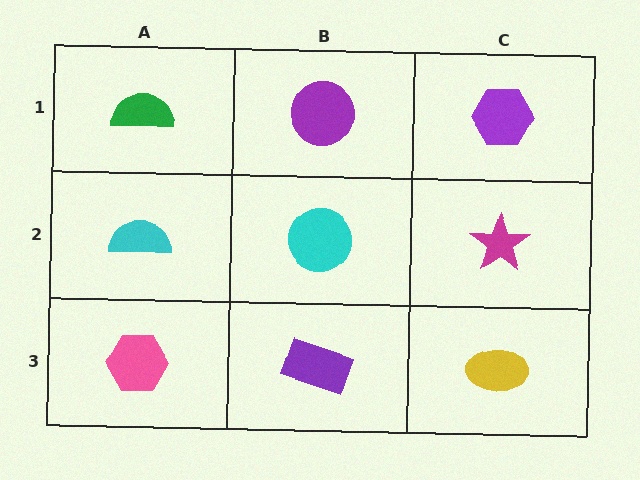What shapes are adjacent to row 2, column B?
A purple circle (row 1, column B), a purple rectangle (row 3, column B), a cyan semicircle (row 2, column A), a magenta star (row 2, column C).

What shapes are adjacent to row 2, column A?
A green semicircle (row 1, column A), a pink hexagon (row 3, column A), a cyan circle (row 2, column B).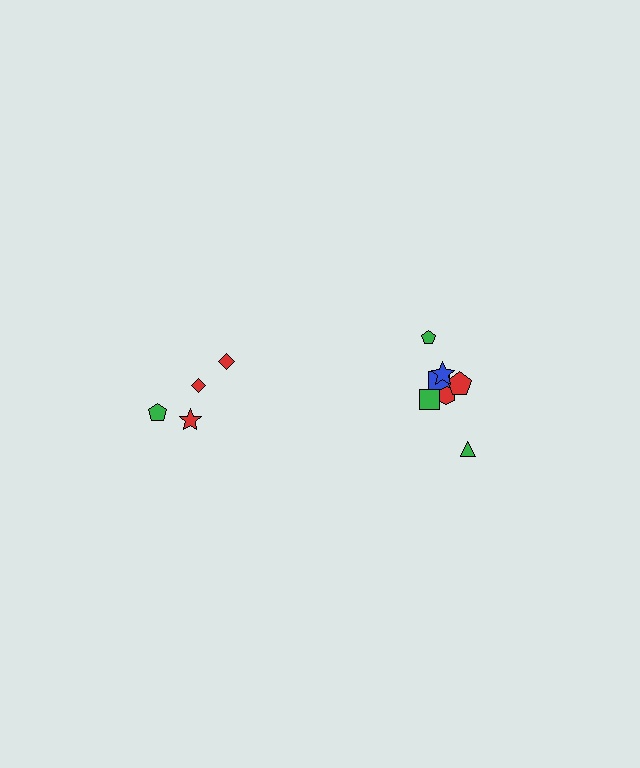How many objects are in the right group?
There are 7 objects.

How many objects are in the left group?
There are 4 objects.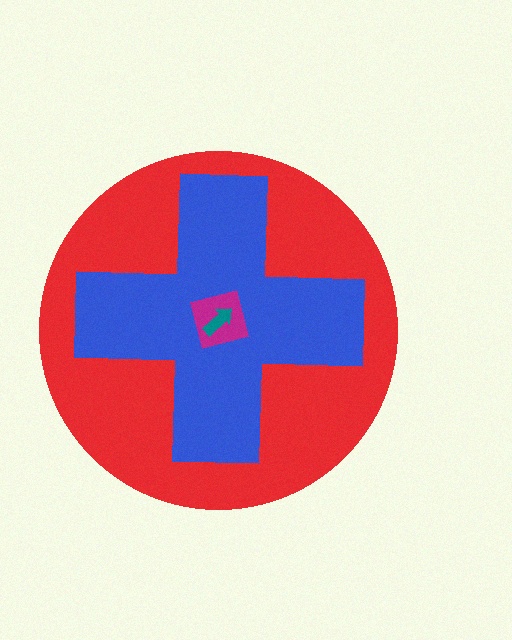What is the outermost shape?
The red circle.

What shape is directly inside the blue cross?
The magenta square.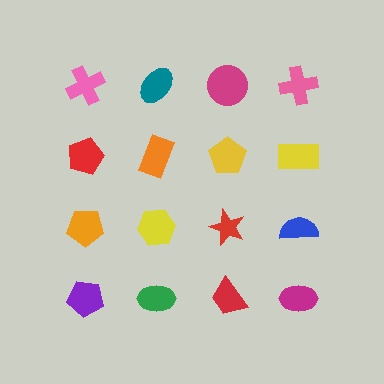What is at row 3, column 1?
An orange pentagon.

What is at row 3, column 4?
A blue semicircle.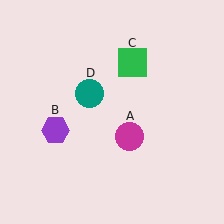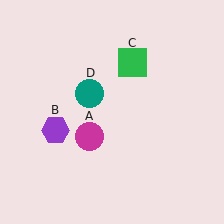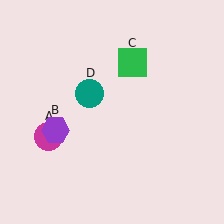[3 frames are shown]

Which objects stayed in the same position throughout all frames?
Purple hexagon (object B) and green square (object C) and teal circle (object D) remained stationary.